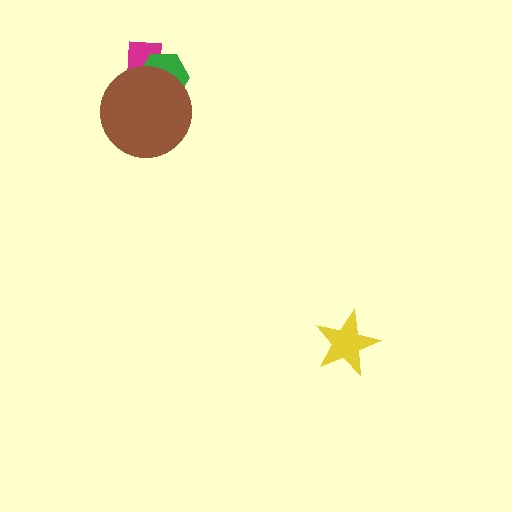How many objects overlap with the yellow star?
0 objects overlap with the yellow star.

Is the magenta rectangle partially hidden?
Yes, it is partially covered by another shape.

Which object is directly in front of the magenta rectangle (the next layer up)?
The green hexagon is directly in front of the magenta rectangle.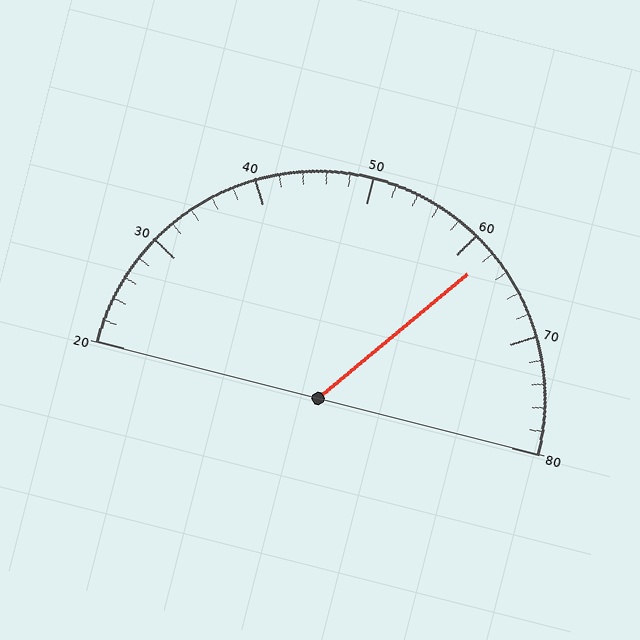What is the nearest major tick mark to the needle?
The nearest major tick mark is 60.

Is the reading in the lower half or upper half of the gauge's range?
The reading is in the upper half of the range (20 to 80).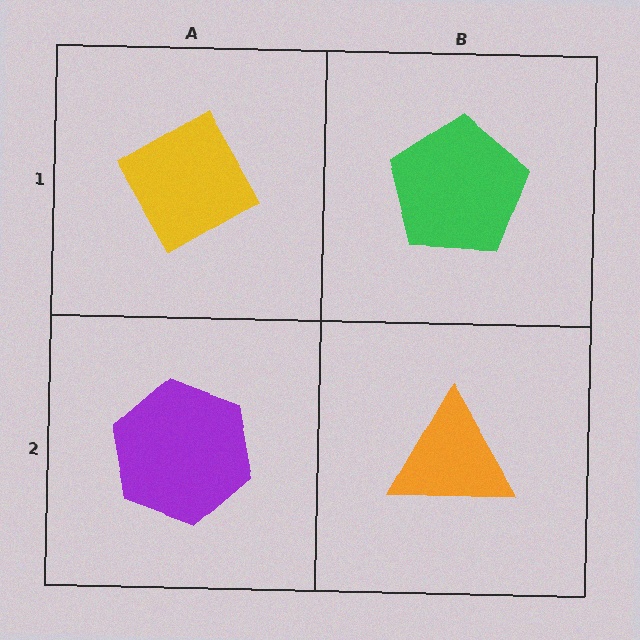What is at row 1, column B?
A green pentagon.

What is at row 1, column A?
A yellow diamond.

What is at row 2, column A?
A purple hexagon.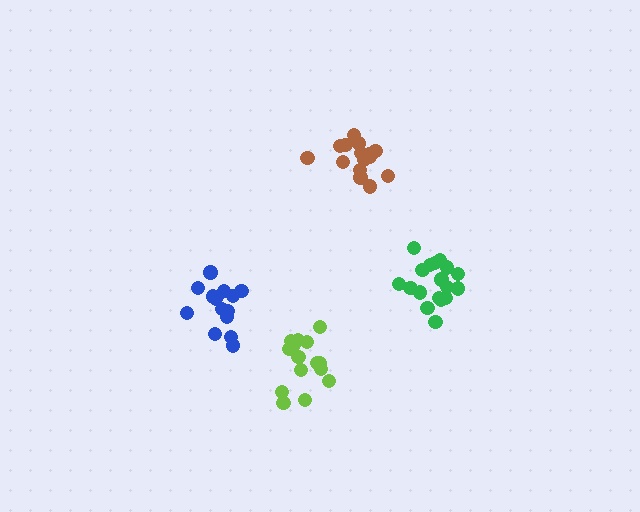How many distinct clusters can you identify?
There are 4 distinct clusters.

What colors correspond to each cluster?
The clusters are colored: green, lime, brown, blue.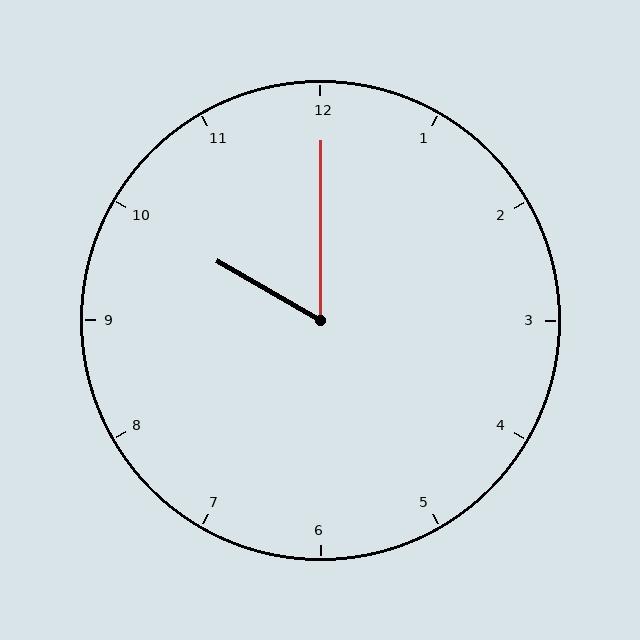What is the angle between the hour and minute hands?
Approximately 60 degrees.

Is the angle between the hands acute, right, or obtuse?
It is acute.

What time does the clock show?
10:00.